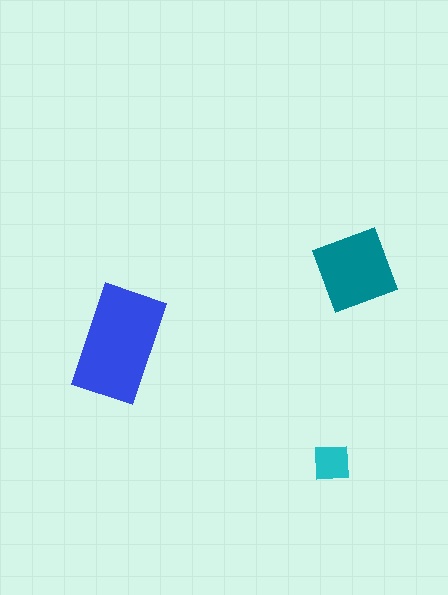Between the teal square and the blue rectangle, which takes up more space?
The blue rectangle.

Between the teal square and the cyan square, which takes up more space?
The teal square.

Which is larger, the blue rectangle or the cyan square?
The blue rectangle.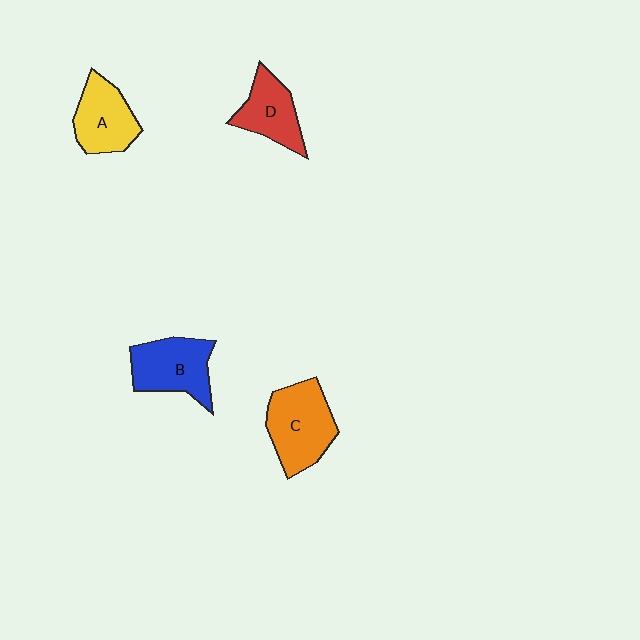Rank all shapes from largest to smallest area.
From largest to smallest: C (orange), B (blue), A (yellow), D (red).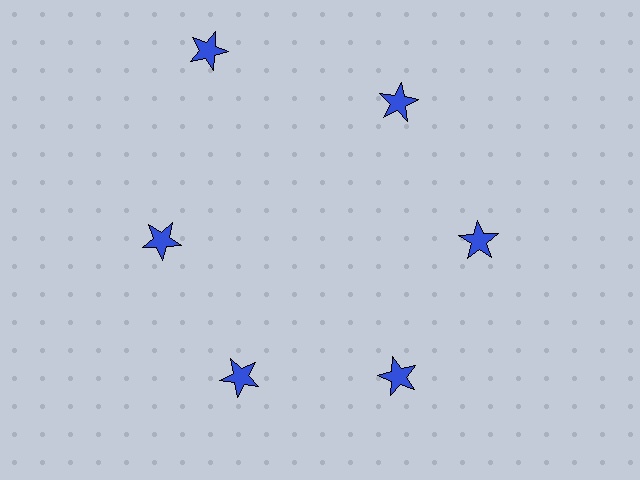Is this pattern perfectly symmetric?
No. The 6 blue stars are arranged in a ring, but one element near the 11 o'clock position is pushed outward from the center, breaking the 6-fold rotational symmetry.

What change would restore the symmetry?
The symmetry would be restored by moving it inward, back onto the ring so that all 6 stars sit at equal angles and equal distance from the center.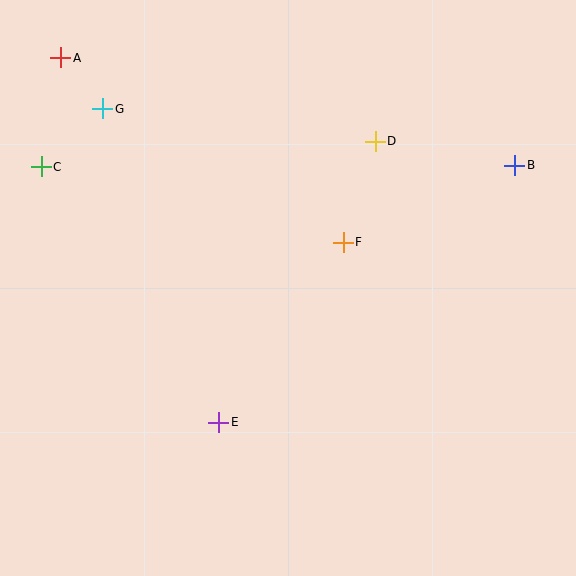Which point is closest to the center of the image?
Point F at (343, 242) is closest to the center.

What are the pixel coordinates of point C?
Point C is at (41, 167).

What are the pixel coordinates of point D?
Point D is at (375, 141).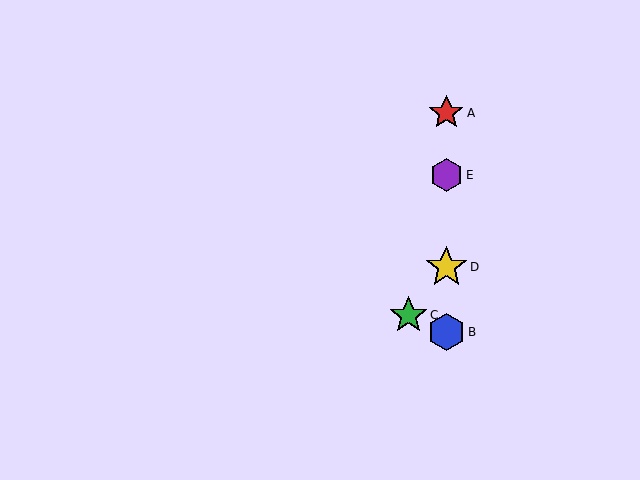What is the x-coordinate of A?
Object A is at x≈446.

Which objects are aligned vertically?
Objects A, B, D, E are aligned vertically.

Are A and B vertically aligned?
Yes, both are at x≈446.